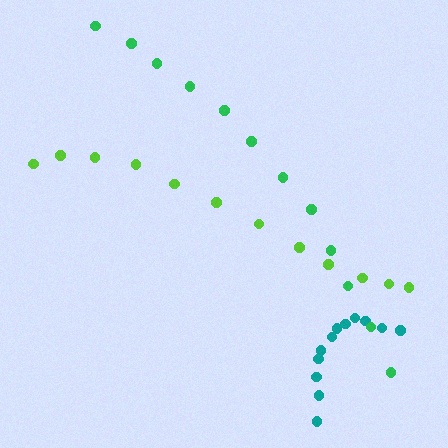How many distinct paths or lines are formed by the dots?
There are 3 distinct paths.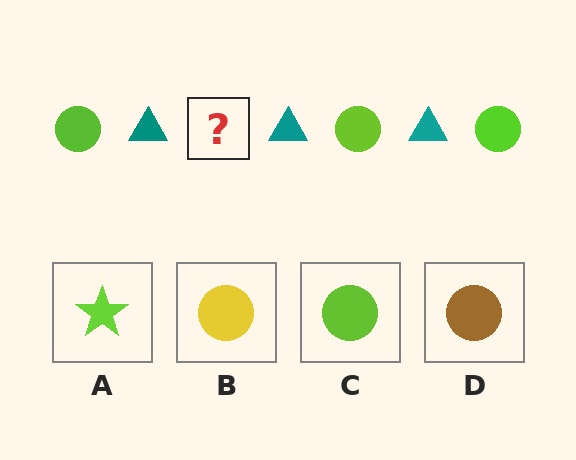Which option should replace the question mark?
Option C.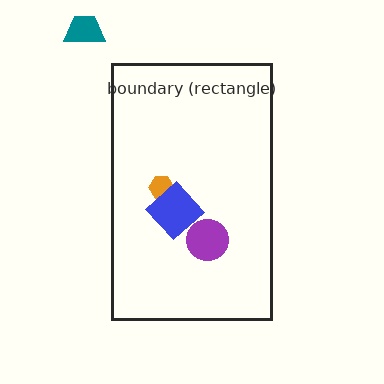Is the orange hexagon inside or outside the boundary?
Inside.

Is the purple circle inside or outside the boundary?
Inside.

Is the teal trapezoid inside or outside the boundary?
Outside.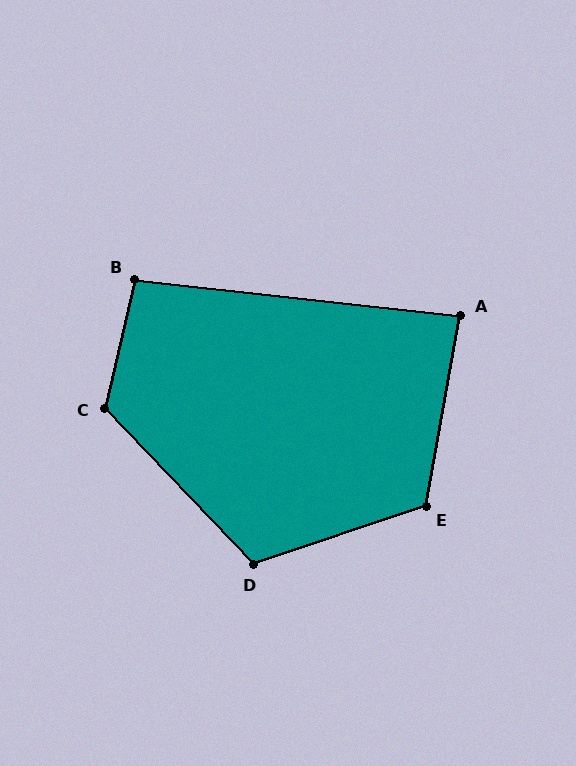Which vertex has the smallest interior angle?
A, at approximately 86 degrees.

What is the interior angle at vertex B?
Approximately 97 degrees (obtuse).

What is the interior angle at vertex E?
Approximately 119 degrees (obtuse).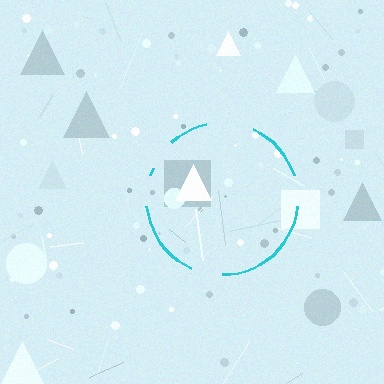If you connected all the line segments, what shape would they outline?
They would outline a circle.